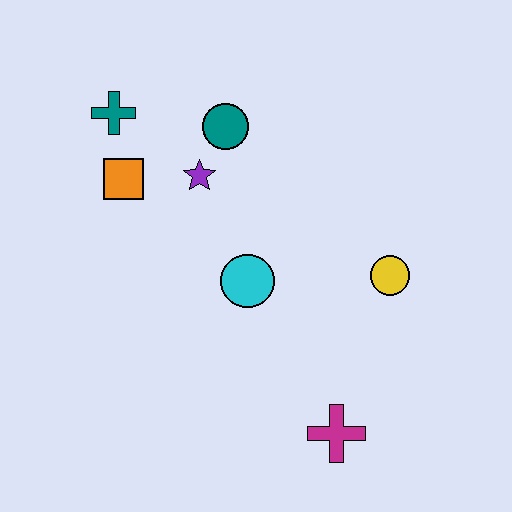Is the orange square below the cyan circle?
No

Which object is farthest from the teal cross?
The magenta cross is farthest from the teal cross.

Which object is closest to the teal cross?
The orange square is closest to the teal cross.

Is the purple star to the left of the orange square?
No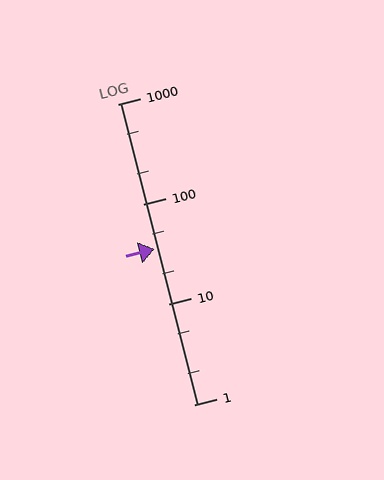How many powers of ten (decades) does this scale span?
The scale spans 3 decades, from 1 to 1000.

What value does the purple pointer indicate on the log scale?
The pointer indicates approximately 36.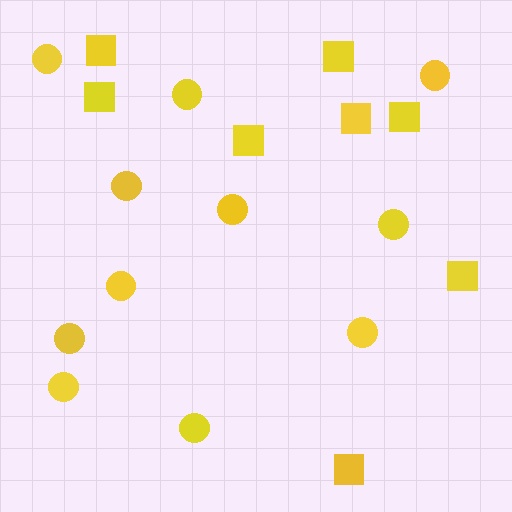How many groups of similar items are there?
There are 2 groups: one group of circles (11) and one group of squares (8).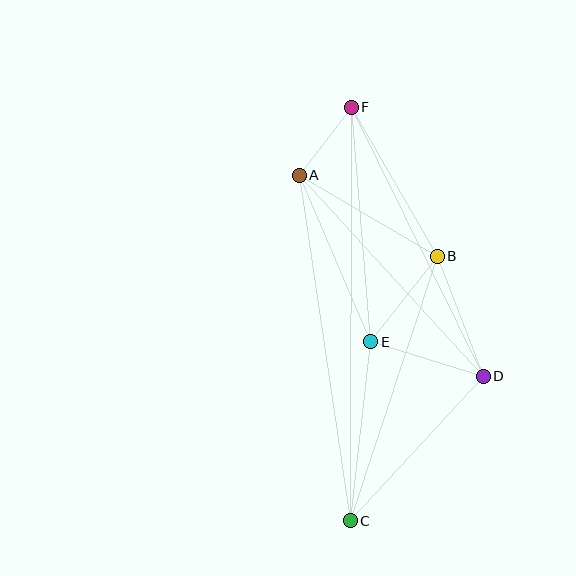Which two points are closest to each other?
Points A and F are closest to each other.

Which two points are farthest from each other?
Points C and F are farthest from each other.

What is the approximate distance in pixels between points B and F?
The distance between B and F is approximately 172 pixels.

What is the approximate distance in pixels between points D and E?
The distance between D and E is approximately 118 pixels.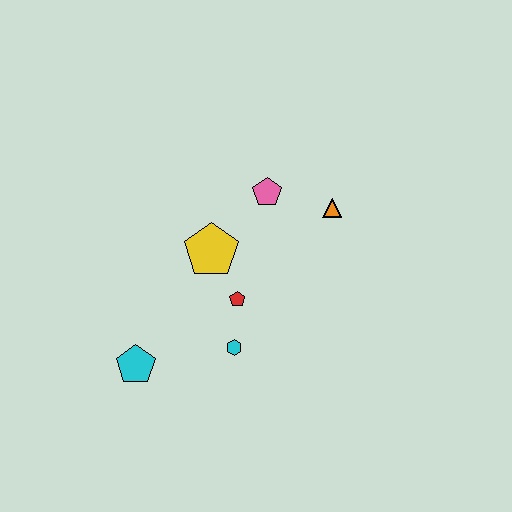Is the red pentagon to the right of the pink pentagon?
No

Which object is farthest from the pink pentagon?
The cyan pentagon is farthest from the pink pentagon.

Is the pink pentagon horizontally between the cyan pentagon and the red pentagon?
No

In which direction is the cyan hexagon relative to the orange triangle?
The cyan hexagon is below the orange triangle.